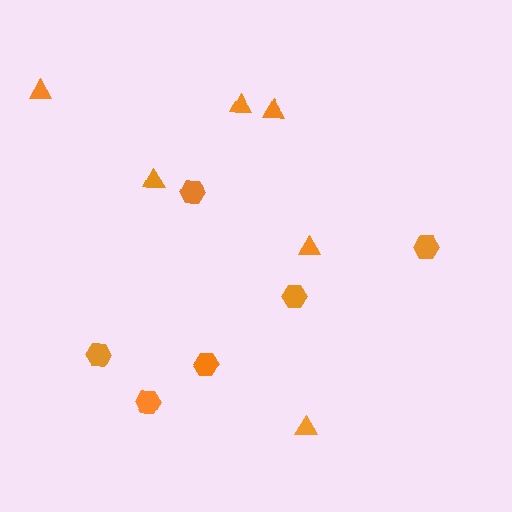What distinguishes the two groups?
There are 2 groups: one group of hexagons (6) and one group of triangles (6).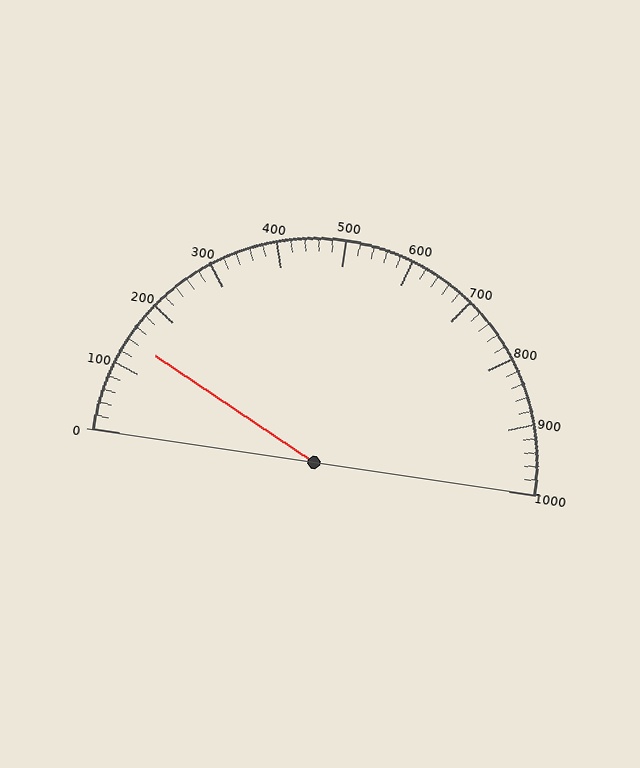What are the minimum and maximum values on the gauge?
The gauge ranges from 0 to 1000.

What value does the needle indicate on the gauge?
The needle indicates approximately 140.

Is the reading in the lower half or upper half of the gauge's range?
The reading is in the lower half of the range (0 to 1000).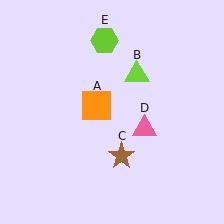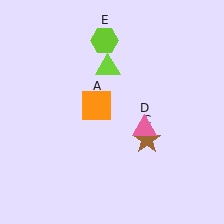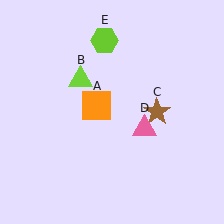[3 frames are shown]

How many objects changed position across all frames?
2 objects changed position: lime triangle (object B), brown star (object C).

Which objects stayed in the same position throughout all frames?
Orange square (object A) and pink triangle (object D) and lime hexagon (object E) remained stationary.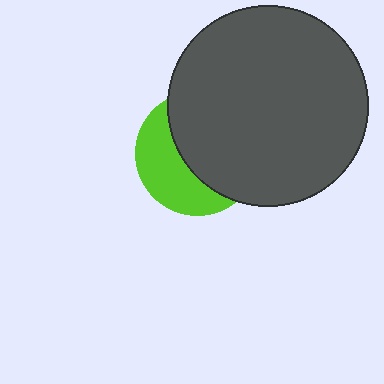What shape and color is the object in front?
The object in front is a dark gray circle.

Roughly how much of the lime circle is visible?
A small part of it is visible (roughly 41%).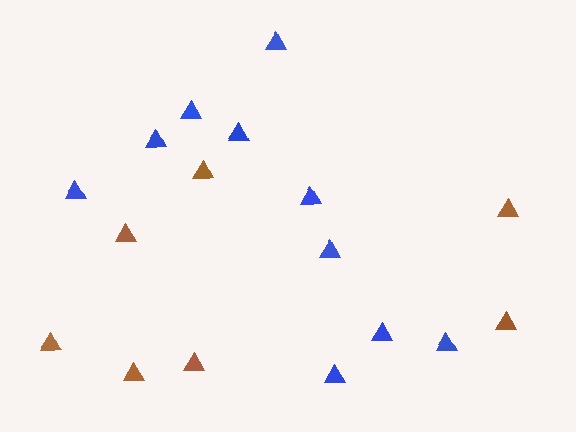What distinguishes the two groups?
There are 2 groups: one group of brown triangles (7) and one group of blue triangles (10).